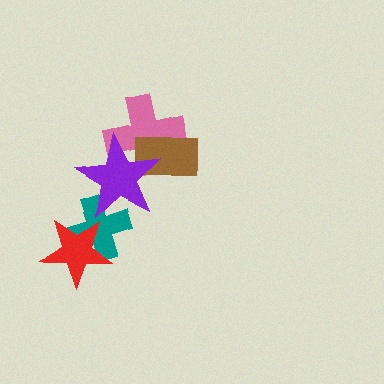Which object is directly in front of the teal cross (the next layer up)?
The red star is directly in front of the teal cross.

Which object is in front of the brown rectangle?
The purple star is in front of the brown rectangle.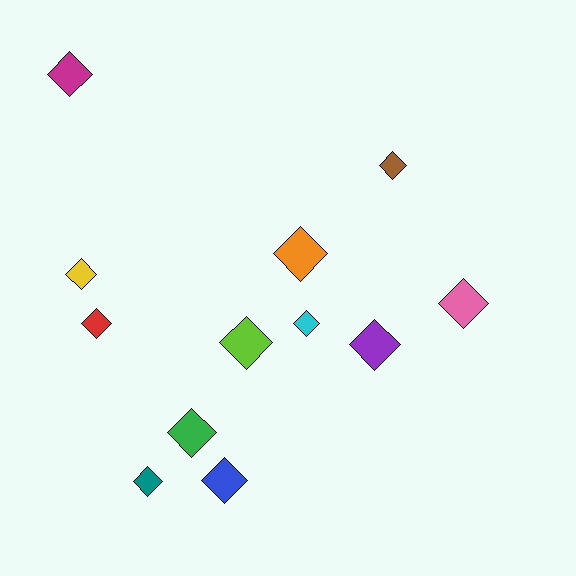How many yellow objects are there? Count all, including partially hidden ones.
There is 1 yellow object.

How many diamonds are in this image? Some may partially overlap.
There are 12 diamonds.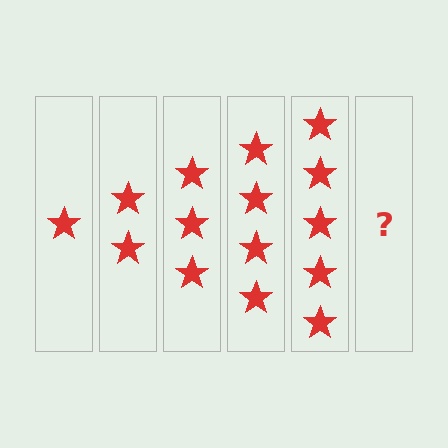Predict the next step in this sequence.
The next step is 6 stars.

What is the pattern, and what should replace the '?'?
The pattern is that each step adds one more star. The '?' should be 6 stars.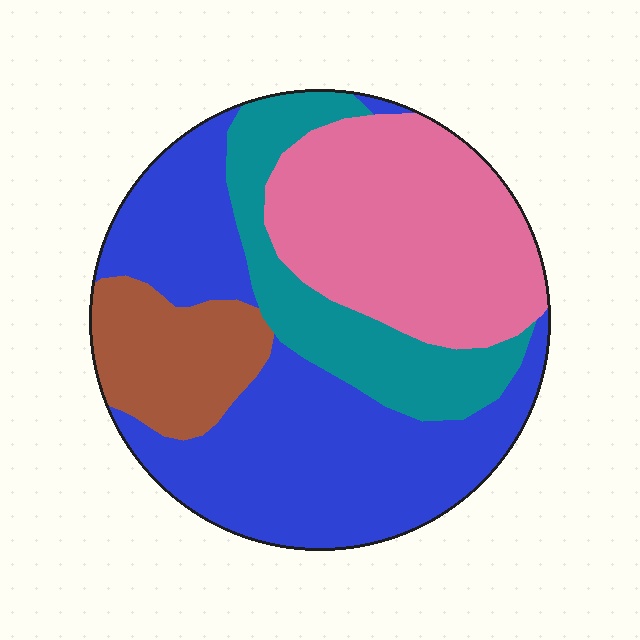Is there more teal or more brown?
Teal.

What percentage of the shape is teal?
Teal covers 17% of the shape.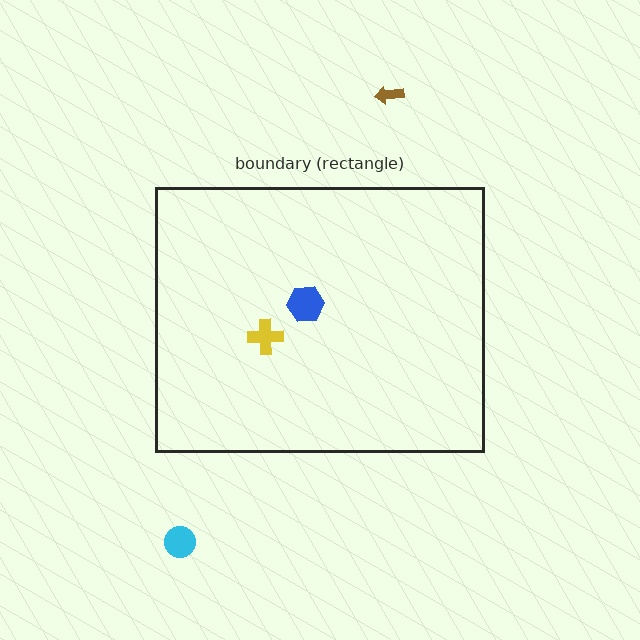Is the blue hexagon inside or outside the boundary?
Inside.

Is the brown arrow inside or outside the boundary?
Outside.